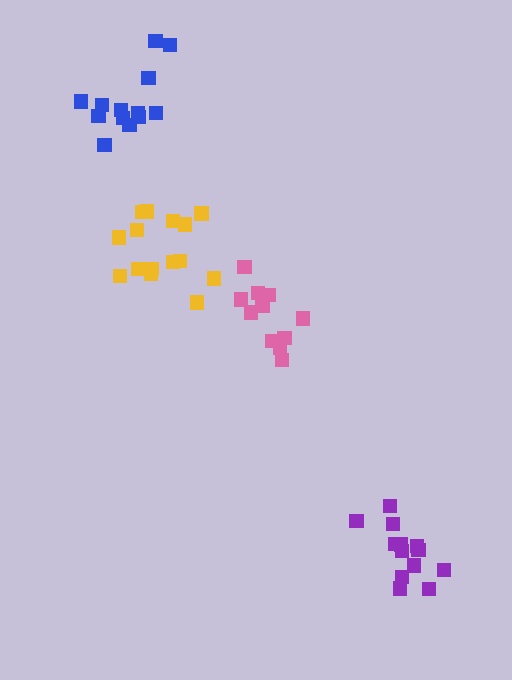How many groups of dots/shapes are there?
There are 4 groups.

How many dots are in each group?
Group 1: 11 dots, Group 2: 15 dots, Group 3: 13 dots, Group 4: 13 dots (52 total).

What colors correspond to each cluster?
The clusters are colored: pink, yellow, blue, purple.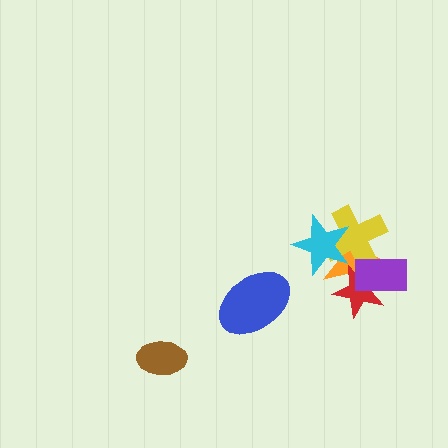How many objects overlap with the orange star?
4 objects overlap with the orange star.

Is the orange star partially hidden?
Yes, it is partially covered by another shape.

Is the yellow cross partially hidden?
Yes, it is partially covered by another shape.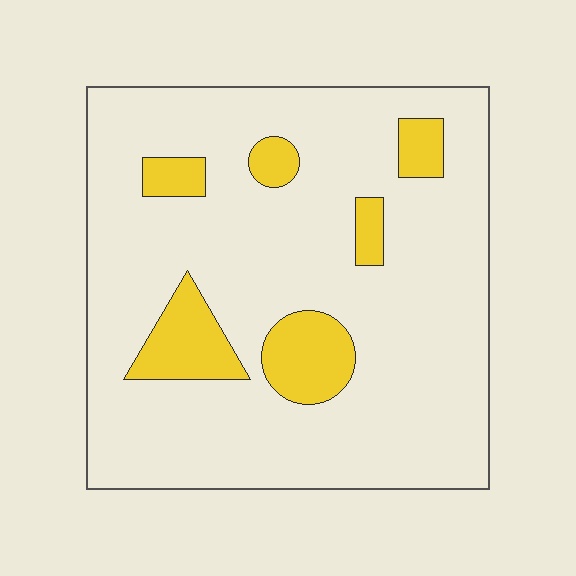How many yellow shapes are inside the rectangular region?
6.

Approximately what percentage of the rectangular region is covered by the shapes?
Approximately 15%.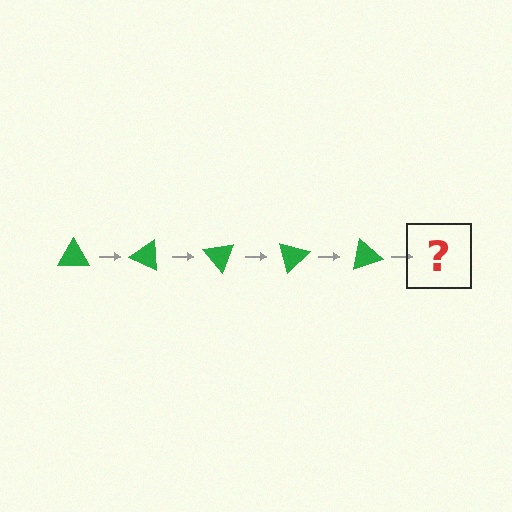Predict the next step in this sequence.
The next step is a green triangle rotated 125 degrees.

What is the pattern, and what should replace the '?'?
The pattern is that the triangle rotates 25 degrees each step. The '?' should be a green triangle rotated 125 degrees.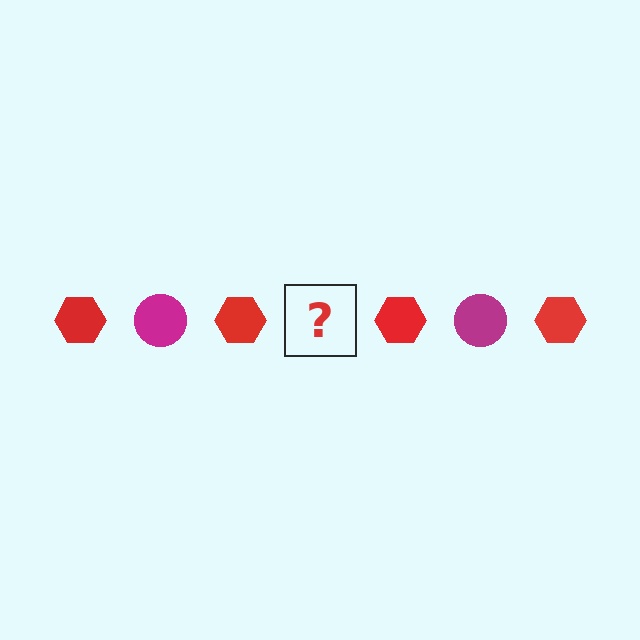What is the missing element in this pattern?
The missing element is a magenta circle.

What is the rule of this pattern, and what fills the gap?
The rule is that the pattern alternates between red hexagon and magenta circle. The gap should be filled with a magenta circle.